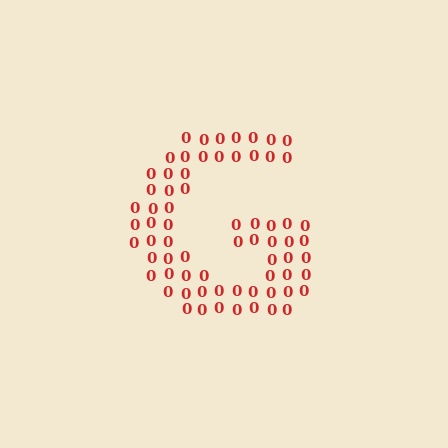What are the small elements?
The small elements are digit 0's.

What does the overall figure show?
The overall figure shows the letter G.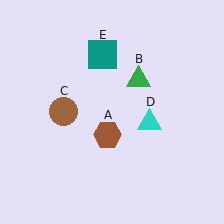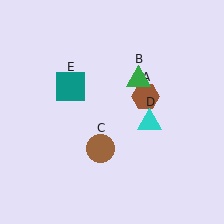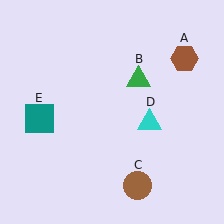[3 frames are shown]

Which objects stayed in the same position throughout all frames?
Green triangle (object B) and cyan triangle (object D) remained stationary.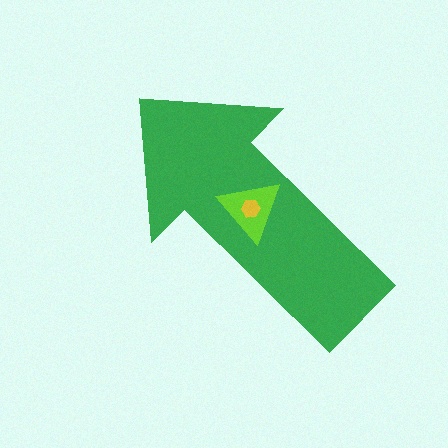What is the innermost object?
The yellow hexagon.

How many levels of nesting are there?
3.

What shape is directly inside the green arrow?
The lime triangle.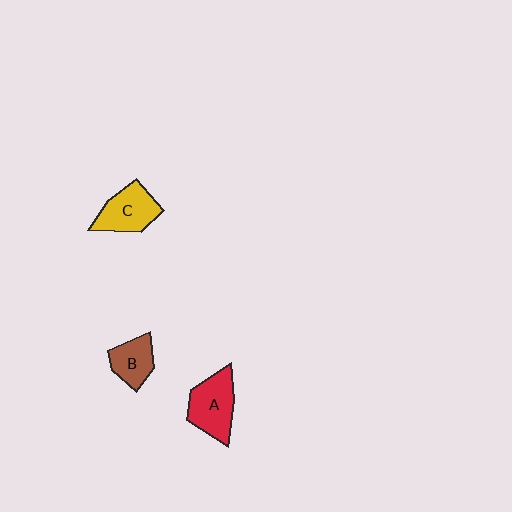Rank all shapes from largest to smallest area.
From largest to smallest: A (red), C (yellow), B (brown).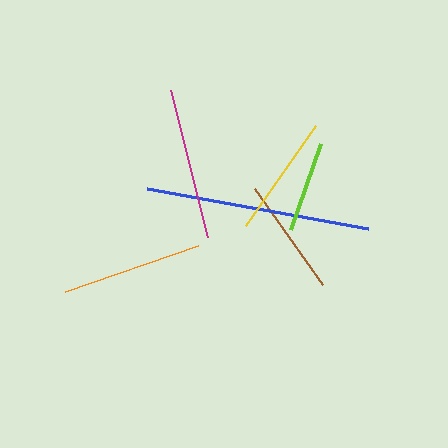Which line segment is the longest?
The blue line is the longest at approximately 225 pixels.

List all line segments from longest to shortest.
From longest to shortest: blue, magenta, orange, yellow, brown, lime.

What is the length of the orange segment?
The orange segment is approximately 141 pixels long.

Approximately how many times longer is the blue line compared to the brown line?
The blue line is approximately 1.9 times the length of the brown line.